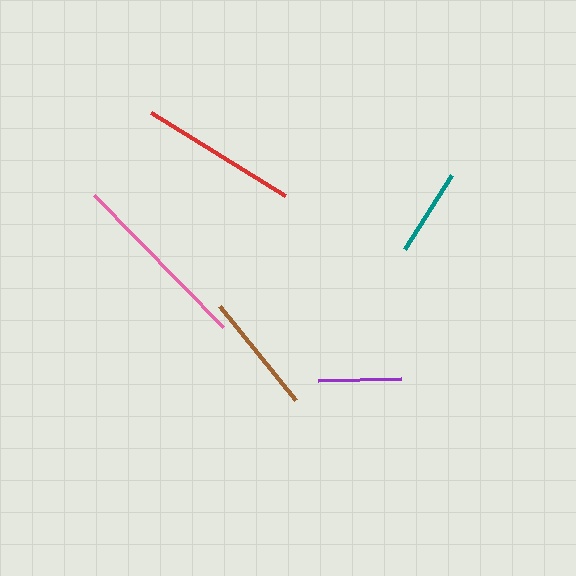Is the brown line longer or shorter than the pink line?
The pink line is longer than the brown line.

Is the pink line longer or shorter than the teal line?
The pink line is longer than the teal line.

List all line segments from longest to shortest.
From longest to shortest: pink, red, brown, teal, purple.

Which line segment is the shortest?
The purple line is the shortest at approximately 82 pixels.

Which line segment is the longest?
The pink line is the longest at approximately 185 pixels.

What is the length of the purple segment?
The purple segment is approximately 82 pixels long.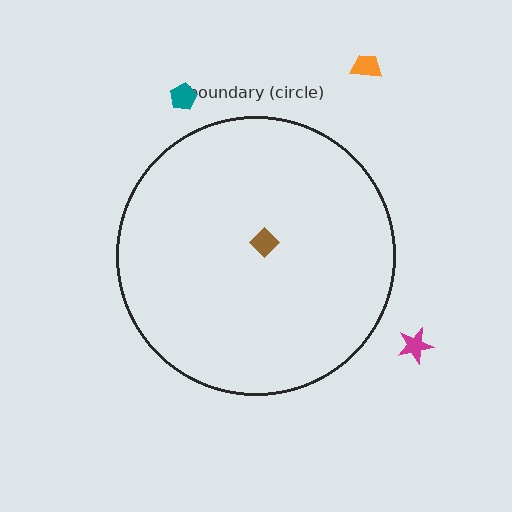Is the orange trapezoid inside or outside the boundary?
Outside.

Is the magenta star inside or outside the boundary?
Outside.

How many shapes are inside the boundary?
1 inside, 3 outside.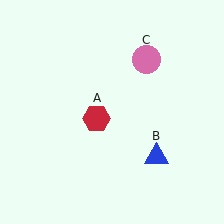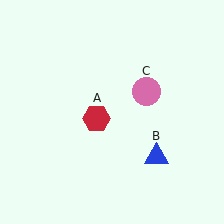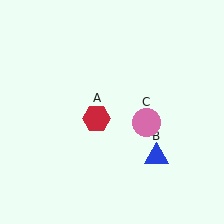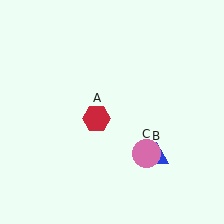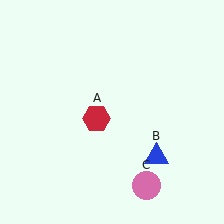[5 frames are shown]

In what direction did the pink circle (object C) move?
The pink circle (object C) moved down.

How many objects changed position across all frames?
1 object changed position: pink circle (object C).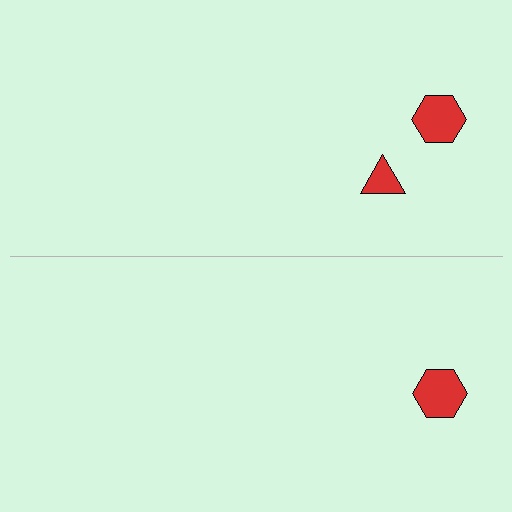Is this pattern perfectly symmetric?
No, the pattern is not perfectly symmetric. A red triangle is missing from the bottom side.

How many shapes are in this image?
There are 3 shapes in this image.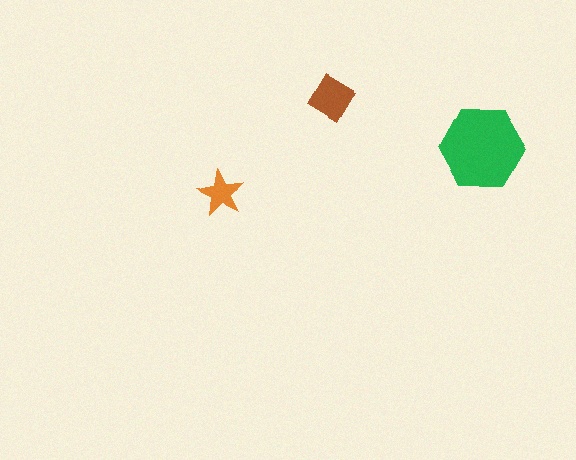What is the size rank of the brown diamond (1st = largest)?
2nd.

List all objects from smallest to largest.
The orange star, the brown diamond, the green hexagon.